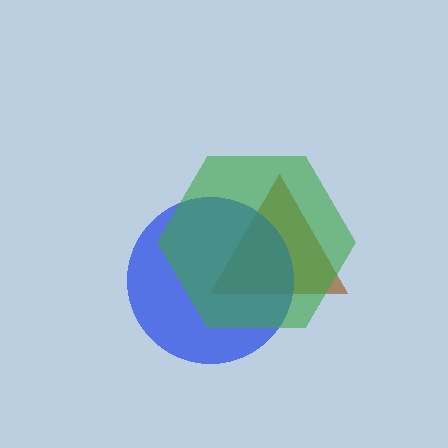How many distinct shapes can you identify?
There are 3 distinct shapes: a brown triangle, a blue circle, a green hexagon.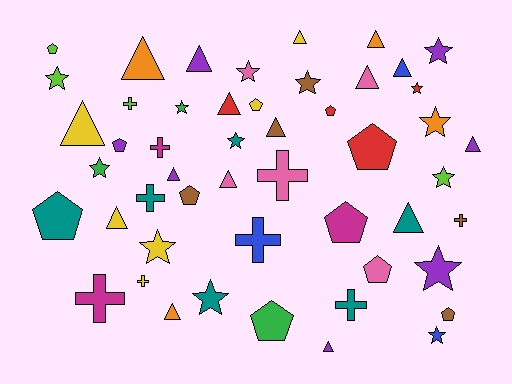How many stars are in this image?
There are 14 stars.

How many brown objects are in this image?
There are 5 brown objects.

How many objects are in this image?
There are 50 objects.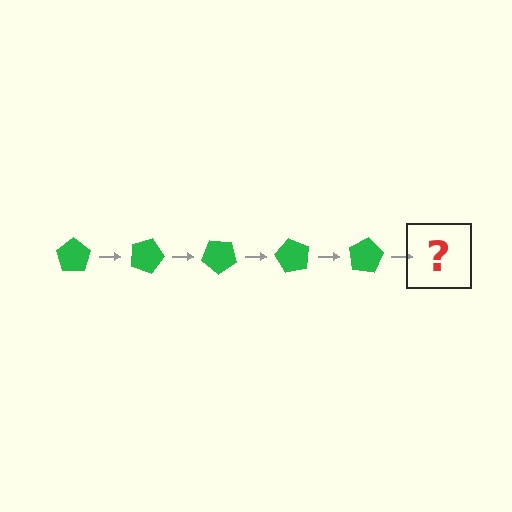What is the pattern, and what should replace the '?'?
The pattern is that the pentagon rotates 20 degrees each step. The '?' should be a green pentagon rotated 100 degrees.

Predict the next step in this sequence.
The next step is a green pentagon rotated 100 degrees.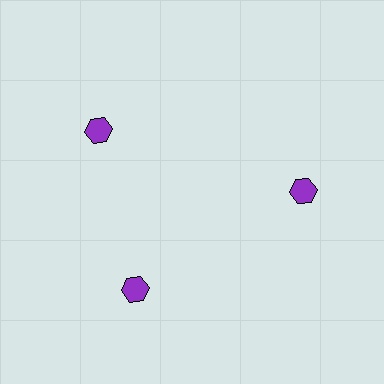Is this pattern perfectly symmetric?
No. The 3 purple hexagons are arranged in a ring, but one element near the 11 o'clock position is rotated out of alignment along the ring, breaking the 3-fold rotational symmetry.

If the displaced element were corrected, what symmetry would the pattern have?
It would have 3-fold rotational symmetry — the pattern would map onto itself every 120 degrees.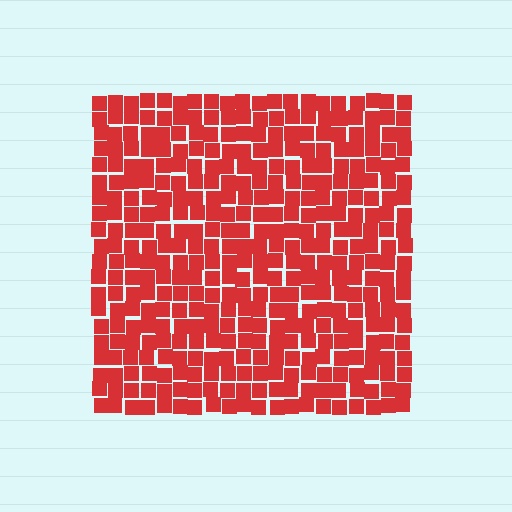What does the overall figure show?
The overall figure shows a square.